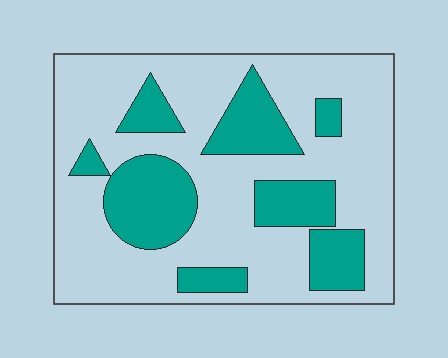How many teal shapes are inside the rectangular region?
8.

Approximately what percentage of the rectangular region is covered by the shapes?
Approximately 30%.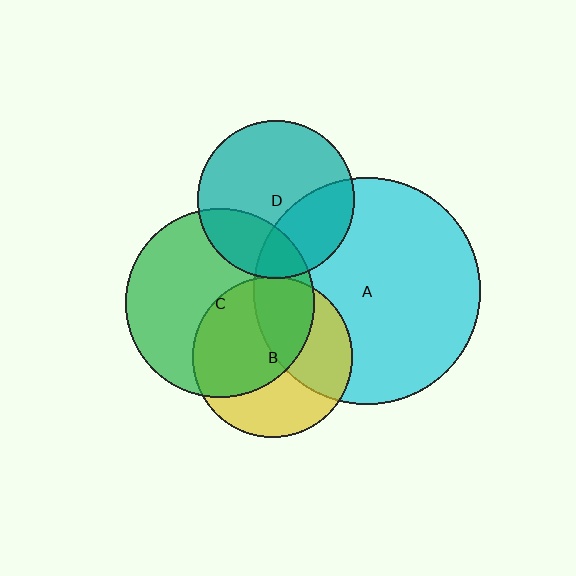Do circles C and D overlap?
Yes.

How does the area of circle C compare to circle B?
Approximately 1.4 times.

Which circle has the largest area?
Circle A (cyan).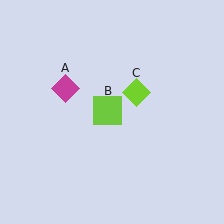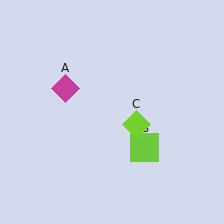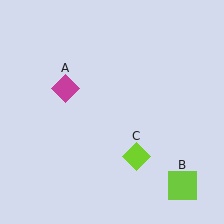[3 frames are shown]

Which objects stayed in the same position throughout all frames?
Magenta diamond (object A) remained stationary.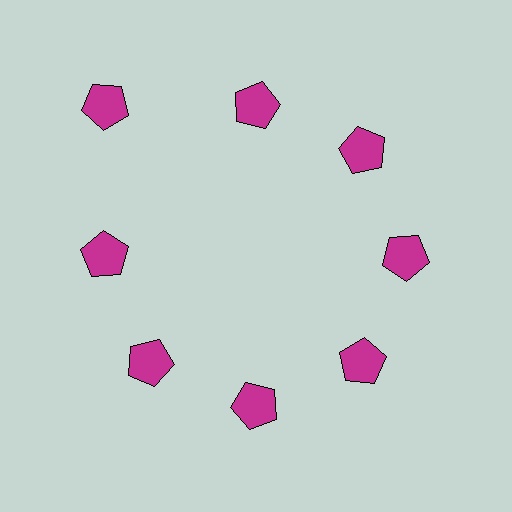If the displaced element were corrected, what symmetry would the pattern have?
It would have 8-fold rotational symmetry — the pattern would map onto itself every 45 degrees.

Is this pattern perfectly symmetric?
No. The 8 magenta pentagons are arranged in a ring, but one element near the 10 o'clock position is pushed outward from the center, breaking the 8-fold rotational symmetry.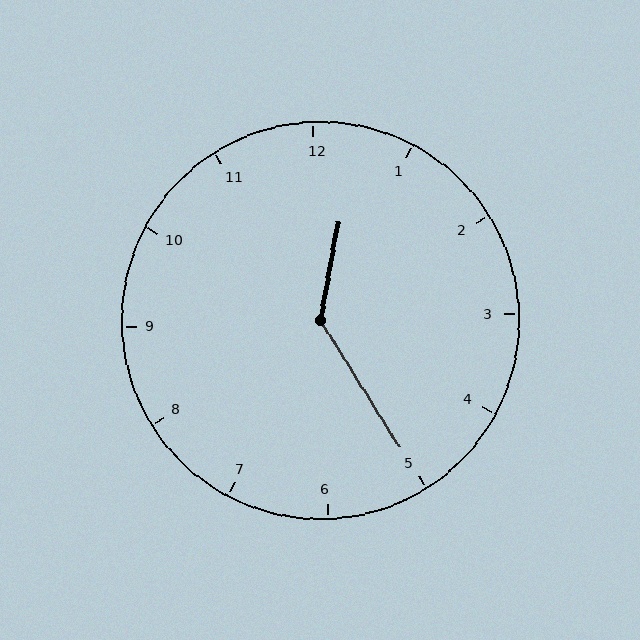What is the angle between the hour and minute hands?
Approximately 138 degrees.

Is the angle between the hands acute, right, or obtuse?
It is obtuse.